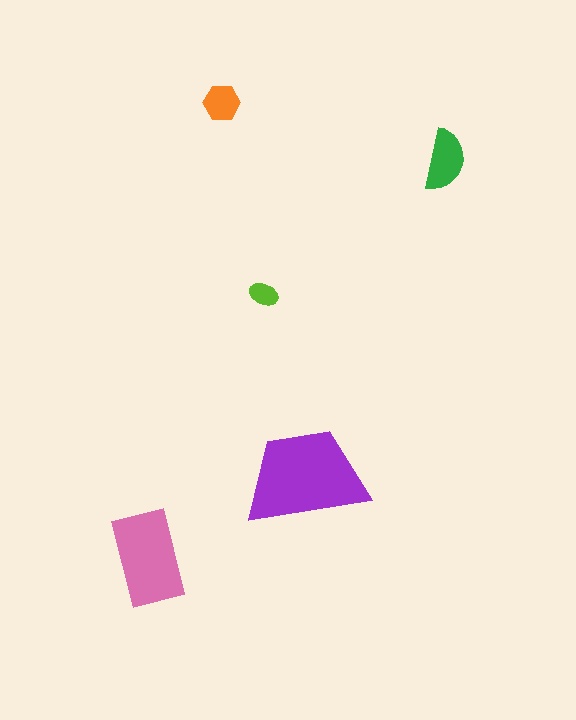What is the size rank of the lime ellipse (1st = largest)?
5th.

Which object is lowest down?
The pink rectangle is bottommost.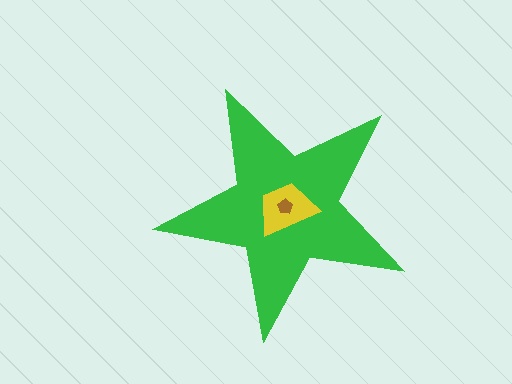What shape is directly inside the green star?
The yellow trapezoid.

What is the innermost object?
The brown pentagon.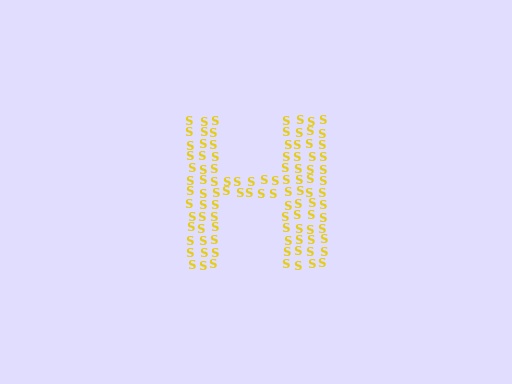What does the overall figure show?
The overall figure shows the letter H.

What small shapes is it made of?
It is made of small letter S's.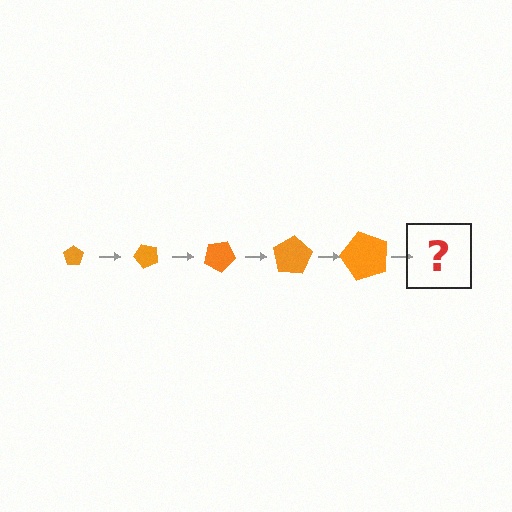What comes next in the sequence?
The next element should be a pentagon, larger than the previous one and rotated 250 degrees from the start.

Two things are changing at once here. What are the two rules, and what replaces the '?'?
The two rules are that the pentagon grows larger each step and it rotates 50 degrees each step. The '?' should be a pentagon, larger than the previous one and rotated 250 degrees from the start.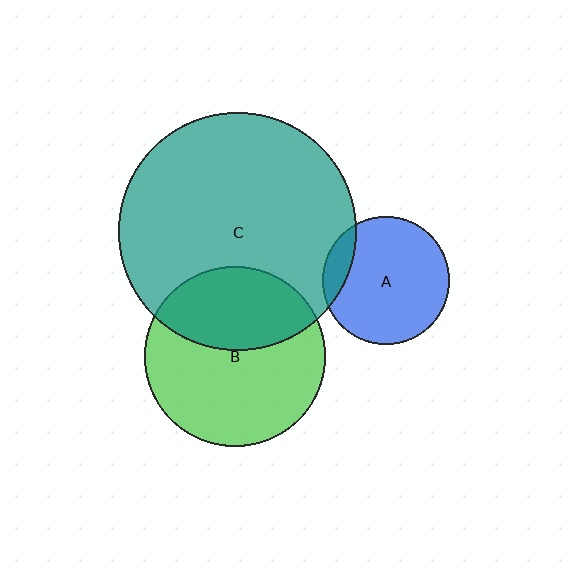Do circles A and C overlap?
Yes.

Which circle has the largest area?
Circle C (teal).